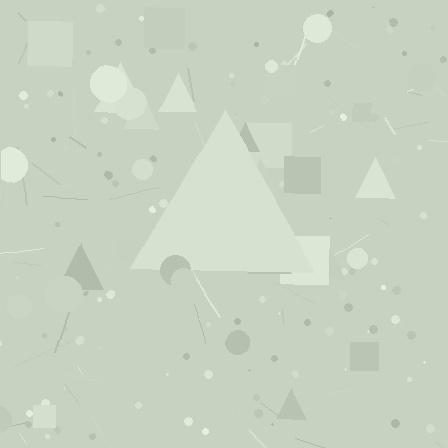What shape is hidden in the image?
A triangle is hidden in the image.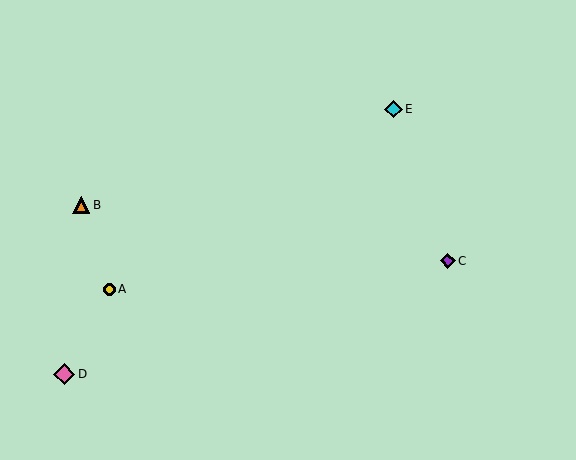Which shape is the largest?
The pink diamond (labeled D) is the largest.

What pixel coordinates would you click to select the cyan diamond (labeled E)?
Click at (393, 109) to select the cyan diamond E.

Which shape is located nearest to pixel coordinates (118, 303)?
The yellow circle (labeled A) at (109, 289) is nearest to that location.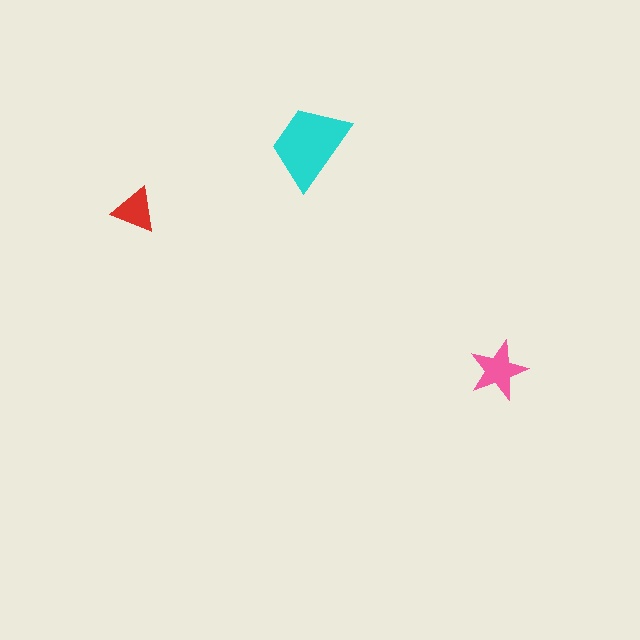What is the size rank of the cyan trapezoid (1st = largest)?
1st.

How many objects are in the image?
There are 3 objects in the image.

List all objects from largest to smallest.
The cyan trapezoid, the pink star, the red triangle.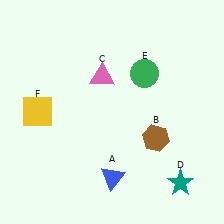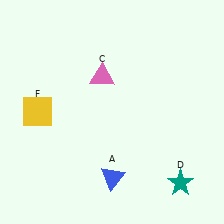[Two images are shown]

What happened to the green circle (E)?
The green circle (E) was removed in Image 2. It was in the top-right area of Image 1.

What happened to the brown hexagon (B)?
The brown hexagon (B) was removed in Image 2. It was in the bottom-right area of Image 1.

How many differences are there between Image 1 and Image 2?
There are 2 differences between the two images.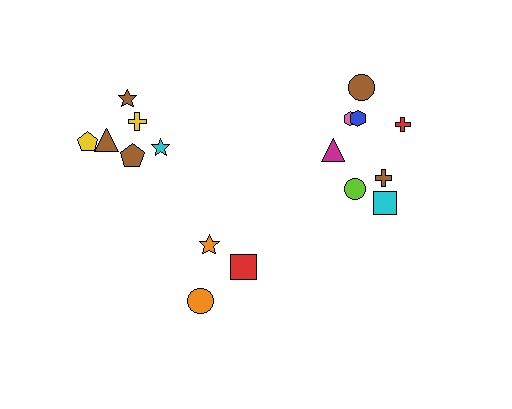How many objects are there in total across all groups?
There are 17 objects.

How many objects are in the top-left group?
There are 6 objects.